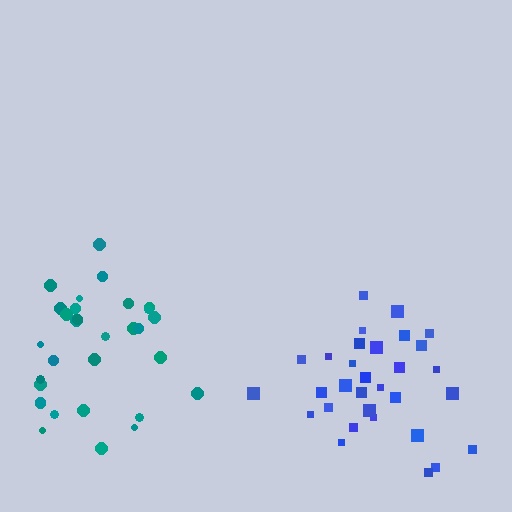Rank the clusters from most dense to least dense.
teal, blue.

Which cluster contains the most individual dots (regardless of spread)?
Teal (31).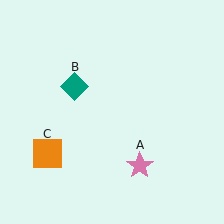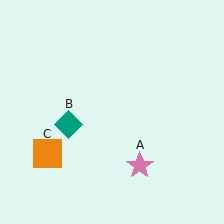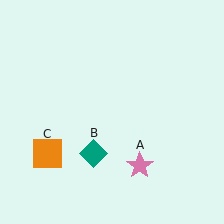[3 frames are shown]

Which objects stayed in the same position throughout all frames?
Pink star (object A) and orange square (object C) remained stationary.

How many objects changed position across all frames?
1 object changed position: teal diamond (object B).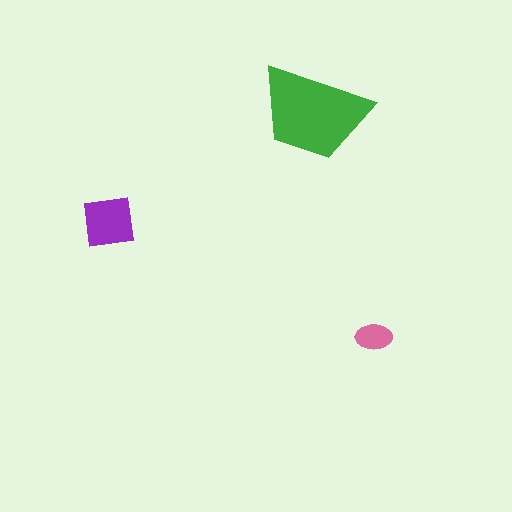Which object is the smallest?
The pink ellipse.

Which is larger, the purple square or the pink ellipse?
The purple square.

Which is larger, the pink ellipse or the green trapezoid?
The green trapezoid.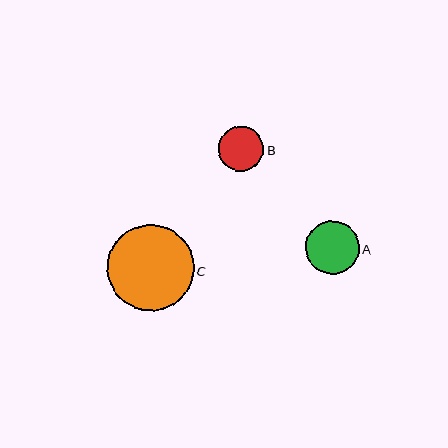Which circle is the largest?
Circle C is the largest with a size of approximately 86 pixels.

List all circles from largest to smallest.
From largest to smallest: C, A, B.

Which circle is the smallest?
Circle B is the smallest with a size of approximately 45 pixels.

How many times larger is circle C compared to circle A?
Circle C is approximately 1.6 times the size of circle A.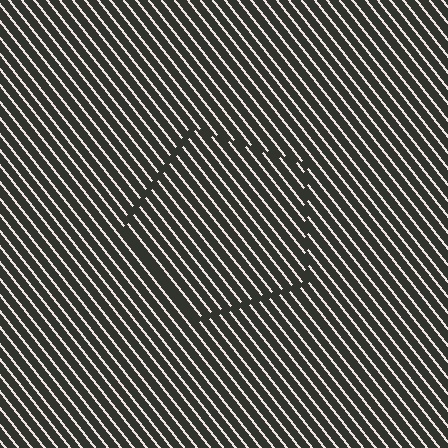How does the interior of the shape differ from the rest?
The interior of the shape contains the same grating, shifted by half a period — the contour is defined by the phase discontinuity where line-ends from the inner and outer gratings abut.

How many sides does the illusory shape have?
5 sides — the line-ends trace a pentagon.